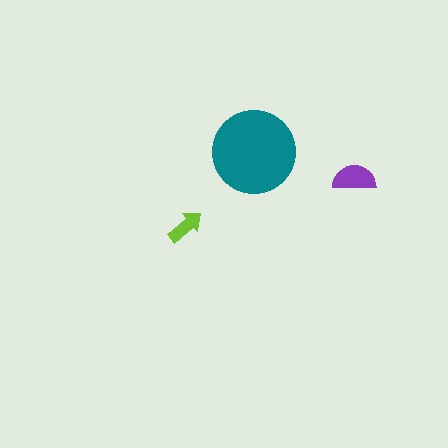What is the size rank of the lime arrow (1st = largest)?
3rd.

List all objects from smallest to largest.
The lime arrow, the purple semicircle, the teal circle.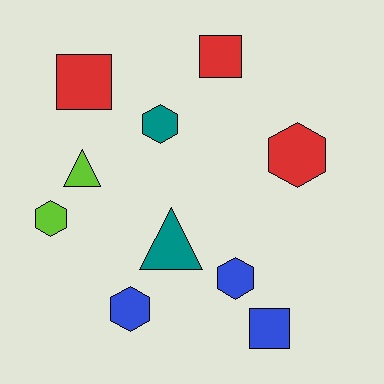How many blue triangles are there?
There are no blue triangles.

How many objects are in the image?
There are 10 objects.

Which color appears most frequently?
Blue, with 3 objects.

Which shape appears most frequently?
Hexagon, with 5 objects.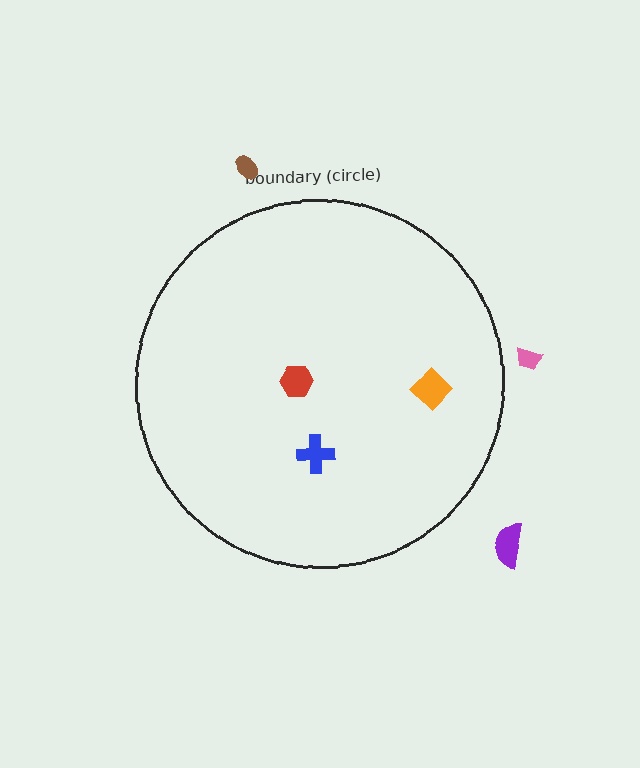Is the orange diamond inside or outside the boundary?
Inside.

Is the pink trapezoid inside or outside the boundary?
Outside.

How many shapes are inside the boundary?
3 inside, 3 outside.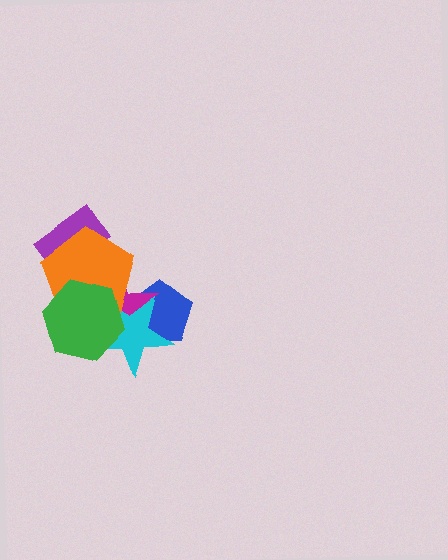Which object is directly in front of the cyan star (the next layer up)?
The orange pentagon is directly in front of the cyan star.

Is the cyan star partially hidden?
Yes, it is partially covered by another shape.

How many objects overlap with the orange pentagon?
4 objects overlap with the orange pentagon.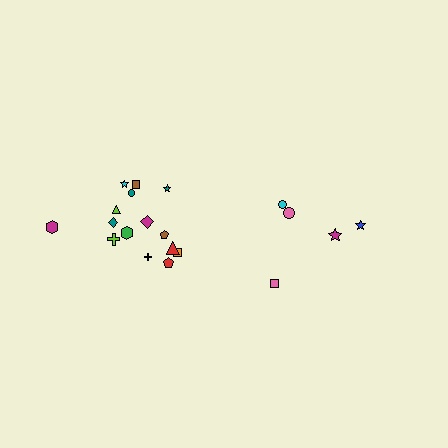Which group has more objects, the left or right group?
The left group.